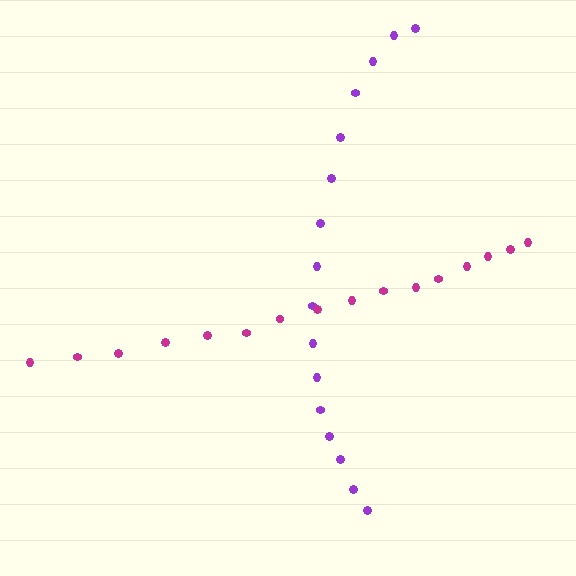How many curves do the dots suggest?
There are 2 distinct paths.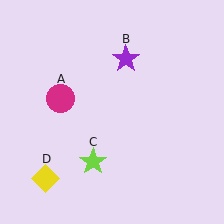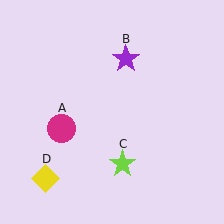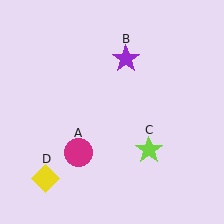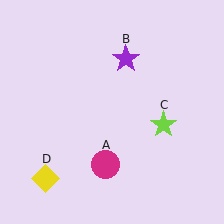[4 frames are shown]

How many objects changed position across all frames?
2 objects changed position: magenta circle (object A), lime star (object C).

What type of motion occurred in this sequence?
The magenta circle (object A), lime star (object C) rotated counterclockwise around the center of the scene.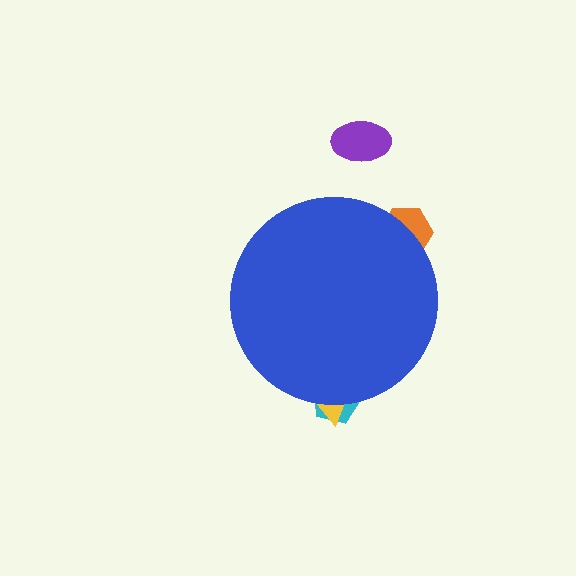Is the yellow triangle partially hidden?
Yes, the yellow triangle is partially hidden behind the blue circle.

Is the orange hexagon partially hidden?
Yes, the orange hexagon is partially hidden behind the blue circle.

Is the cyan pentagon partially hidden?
Yes, the cyan pentagon is partially hidden behind the blue circle.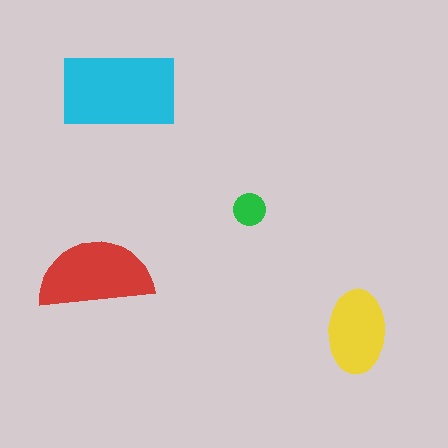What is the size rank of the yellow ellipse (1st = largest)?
3rd.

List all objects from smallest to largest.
The green circle, the yellow ellipse, the red semicircle, the cyan rectangle.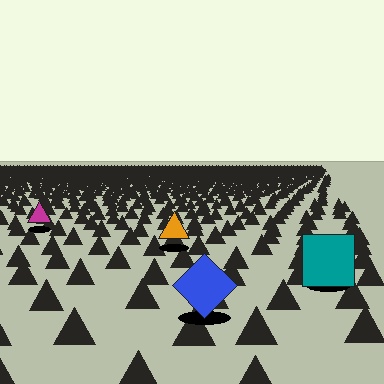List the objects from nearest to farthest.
From nearest to farthest: the blue diamond, the teal square, the orange triangle, the magenta triangle.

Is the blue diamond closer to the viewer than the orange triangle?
Yes. The blue diamond is closer — you can tell from the texture gradient: the ground texture is coarser near it.